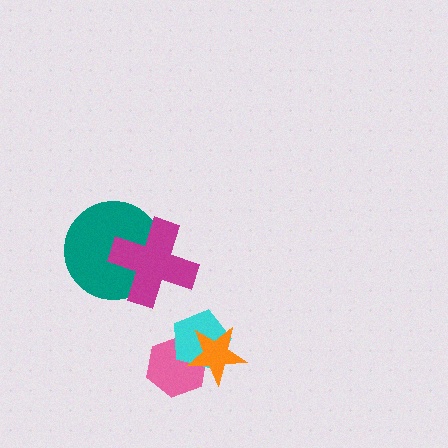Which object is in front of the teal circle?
The magenta cross is in front of the teal circle.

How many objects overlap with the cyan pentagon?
2 objects overlap with the cyan pentagon.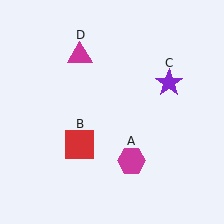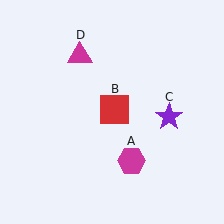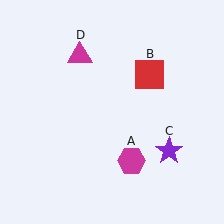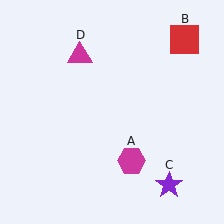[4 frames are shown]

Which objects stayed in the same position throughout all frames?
Magenta hexagon (object A) and magenta triangle (object D) remained stationary.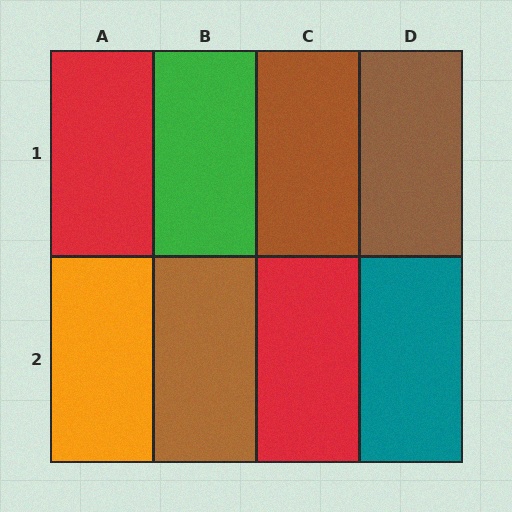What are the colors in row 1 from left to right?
Red, green, brown, brown.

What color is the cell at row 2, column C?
Red.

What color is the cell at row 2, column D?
Teal.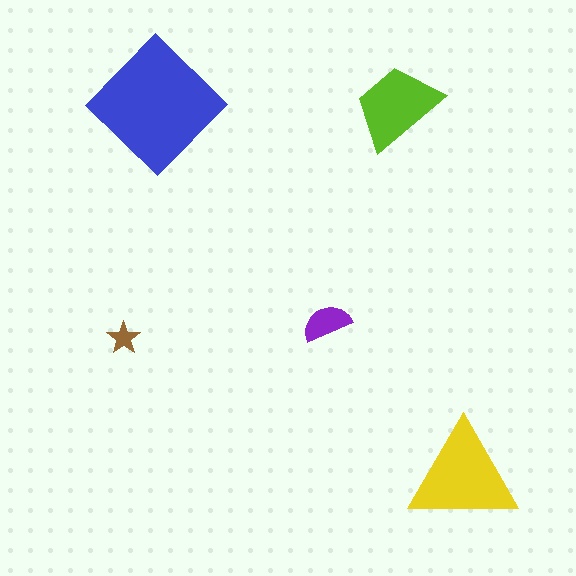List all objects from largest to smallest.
The blue diamond, the yellow triangle, the lime trapezoid, the purple semicircle, the brown star.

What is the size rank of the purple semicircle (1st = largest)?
4th.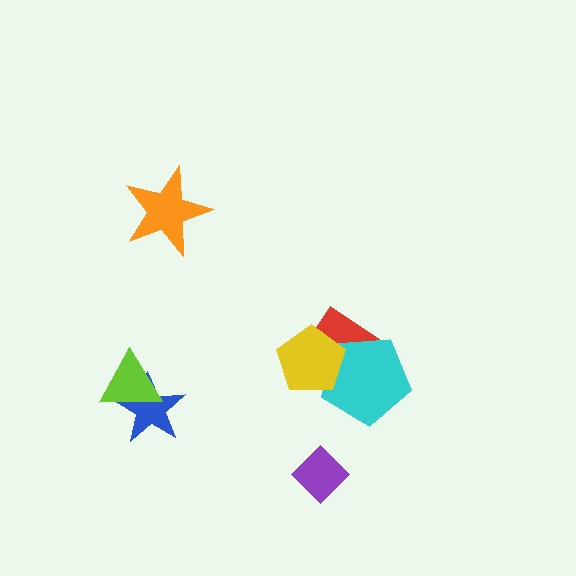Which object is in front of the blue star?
The lime triangle is in front of the blue star.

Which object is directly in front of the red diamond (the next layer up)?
The cyan pentagon is directly in front of the red diamond.